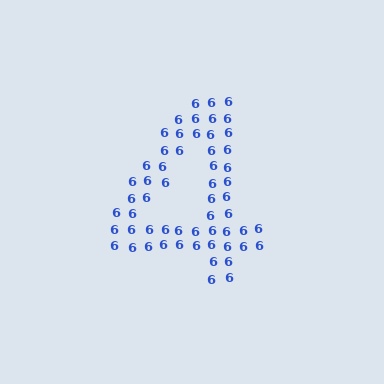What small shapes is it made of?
It is made of small digit 6's.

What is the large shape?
The large shape is the digit 4.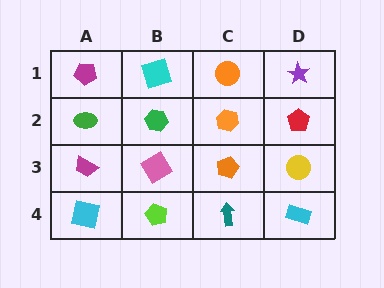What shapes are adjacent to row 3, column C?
An orange hexagon (row 2, column C), a teal arrow (row 4, column C), a pink diamond (row 3, column B), a yellow circle (row 3, column D).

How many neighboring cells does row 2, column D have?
3.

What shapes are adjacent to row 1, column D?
A red pentagon (row 2, column D), an orange circle (row 1, column C).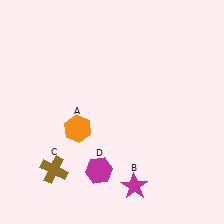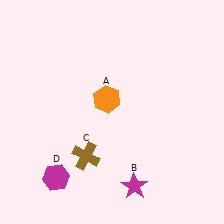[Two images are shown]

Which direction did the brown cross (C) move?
The brown cross (C) moved right.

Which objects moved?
The objects that moved are: the orange hexagon (A), the brown cross (C), the magenta hexagon (D).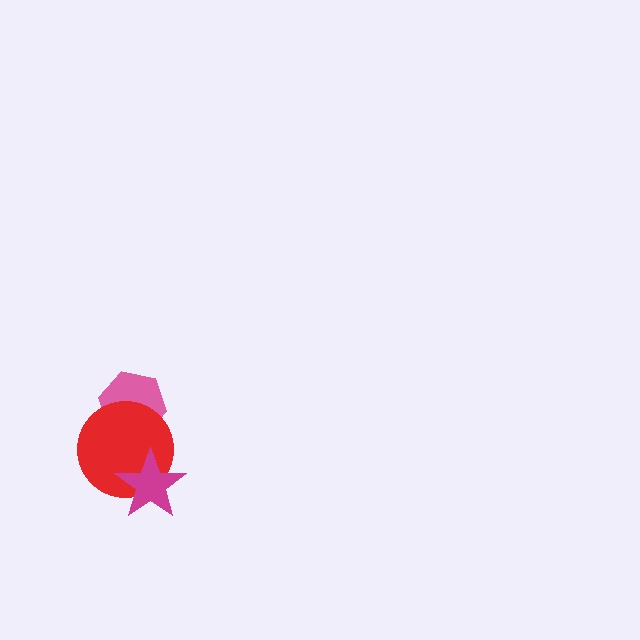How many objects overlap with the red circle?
2 objects overlap with the red circle.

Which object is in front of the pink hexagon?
The red circle is in front of the pink hexagon.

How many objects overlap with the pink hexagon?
1 object overlaps with the pink hexagon.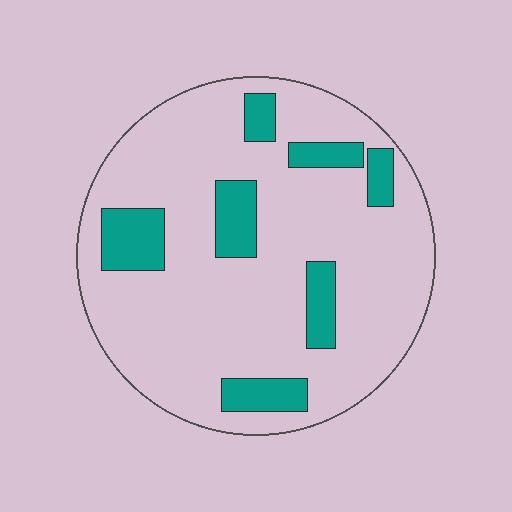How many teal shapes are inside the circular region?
7.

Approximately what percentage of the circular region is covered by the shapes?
Approximately 20%.